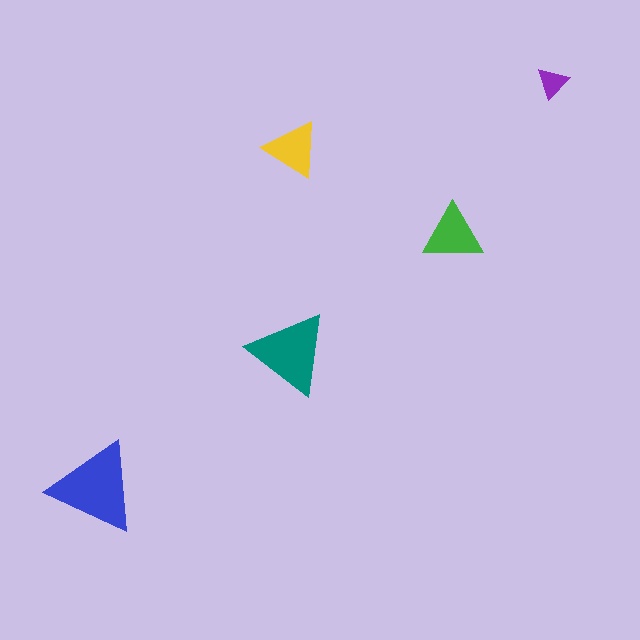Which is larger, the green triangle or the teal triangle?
The teal one.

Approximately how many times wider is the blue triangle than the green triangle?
About 1.5 times wider.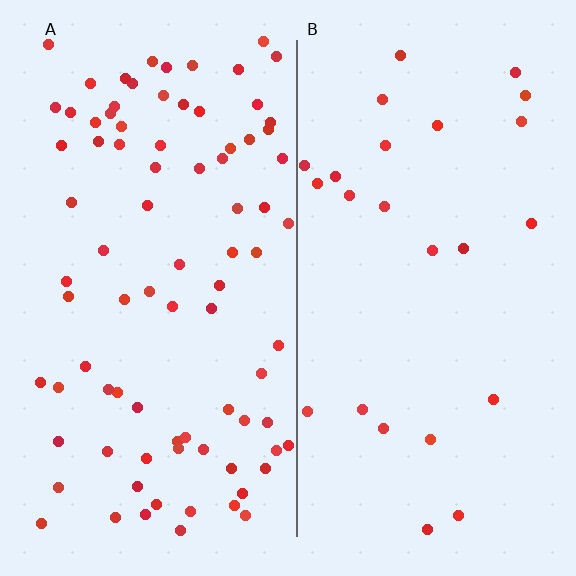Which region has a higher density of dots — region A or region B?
A (the left).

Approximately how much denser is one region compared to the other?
Approximately 3.4× — region A over region B.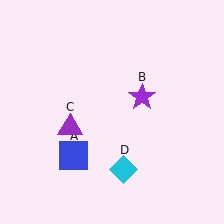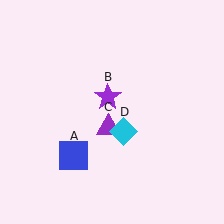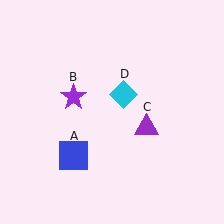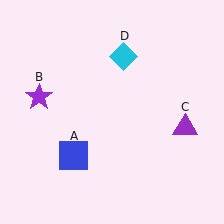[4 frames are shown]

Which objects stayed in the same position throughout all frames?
Blue square (object A) remained stationary.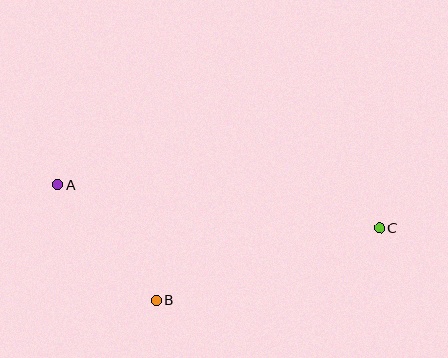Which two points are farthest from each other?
Points A and C are farthest from each other.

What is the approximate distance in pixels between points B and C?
The distance between B and C is approximately 235 pixels.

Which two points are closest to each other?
Points A and B are closest to each other.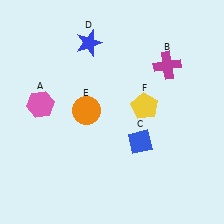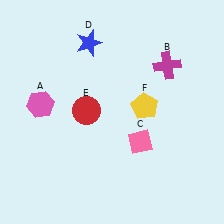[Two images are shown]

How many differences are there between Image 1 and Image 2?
There are 2 differences between the two images.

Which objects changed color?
C changed from blue to pink. E changed from orange to red.